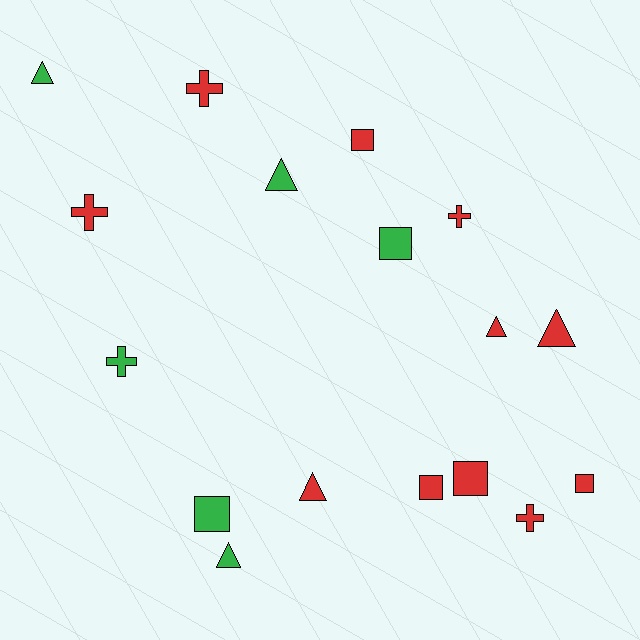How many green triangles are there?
There are 3 green triangles.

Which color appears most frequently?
Red, with 11 objects.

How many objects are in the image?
There are 17 objects.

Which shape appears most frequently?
Triangle, with 6 objects.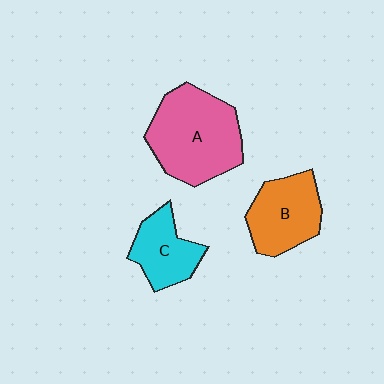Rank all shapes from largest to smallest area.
From largest to smallest: A (pink), B (orange), C (cyan).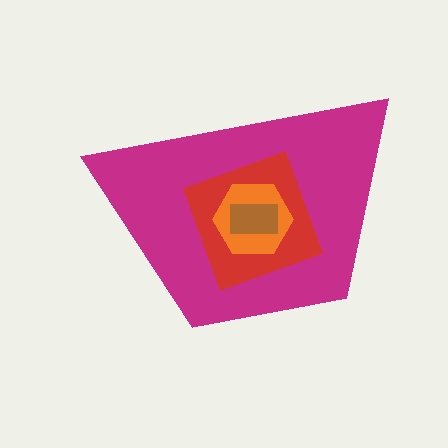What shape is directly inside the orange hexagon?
The brown rectangle.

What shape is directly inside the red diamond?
The orange hexagon.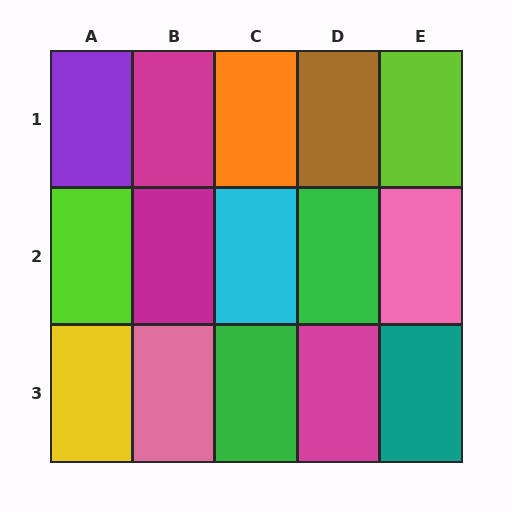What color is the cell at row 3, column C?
Green.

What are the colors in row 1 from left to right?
Purple, magenta, orange, brown, lime.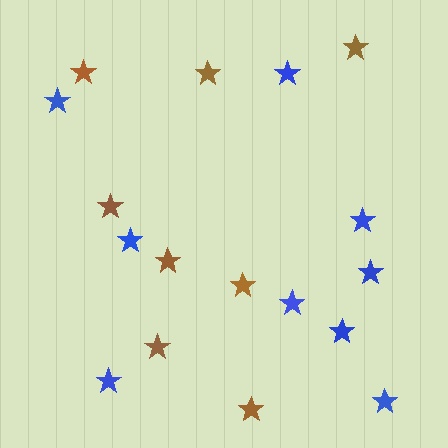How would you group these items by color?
There are 2 groups: one group of blue stars (9) and one group of brown stars (8).